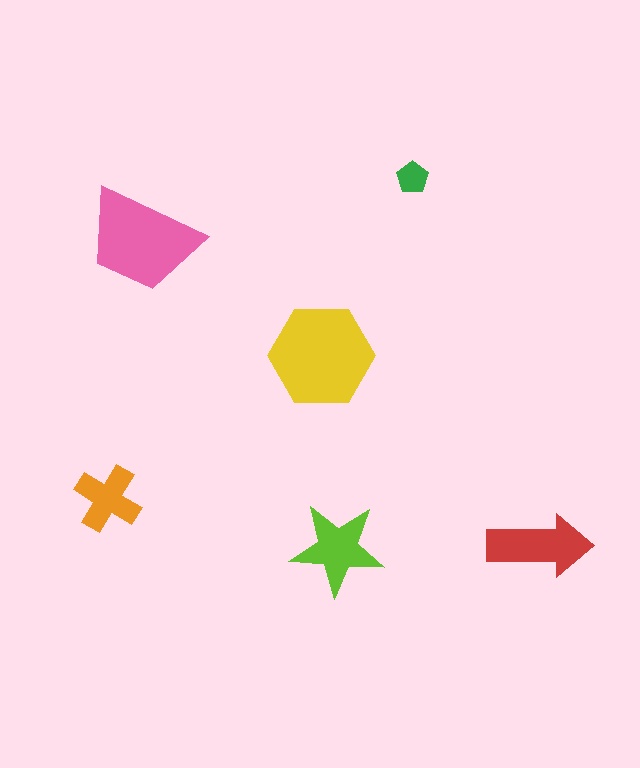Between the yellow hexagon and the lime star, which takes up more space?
The yellow hexagon.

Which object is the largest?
The yellow hexagon.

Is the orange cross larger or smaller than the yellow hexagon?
Smaller.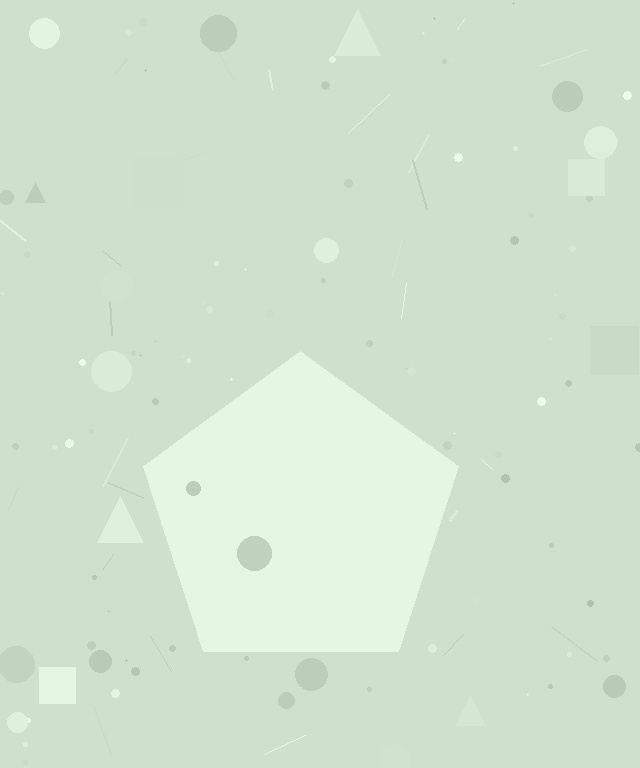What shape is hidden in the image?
A pentagon is hidden in the image.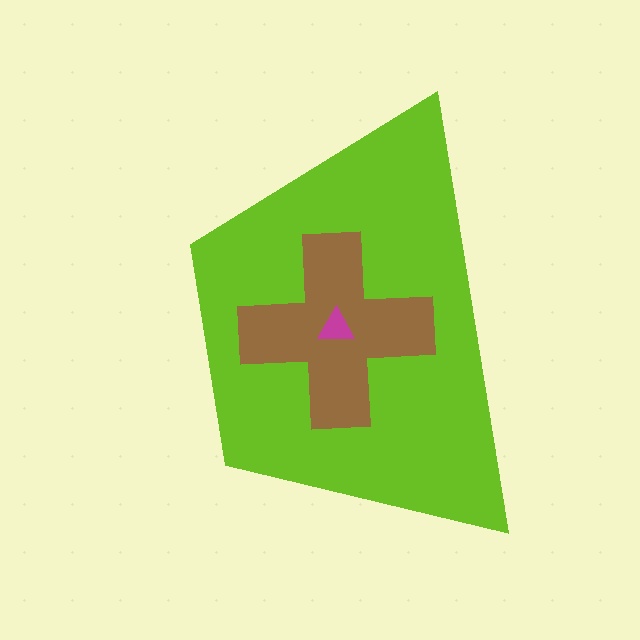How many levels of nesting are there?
3.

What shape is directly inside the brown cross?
The magenta triangle.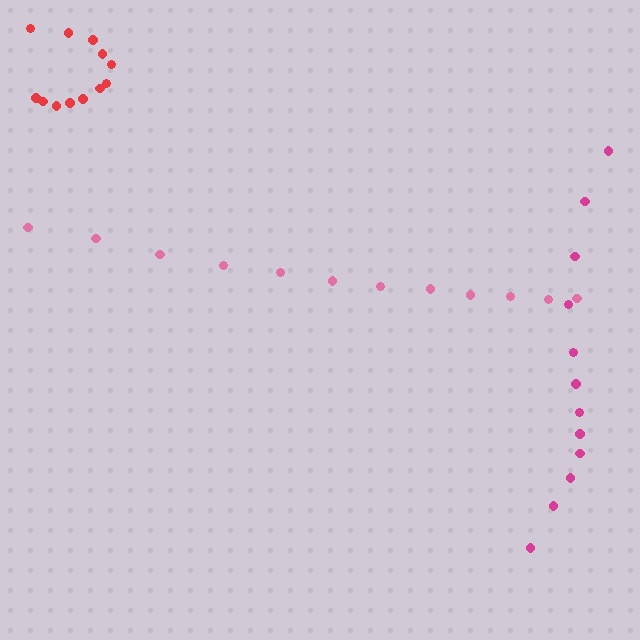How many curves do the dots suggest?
There are 3 distinct paths.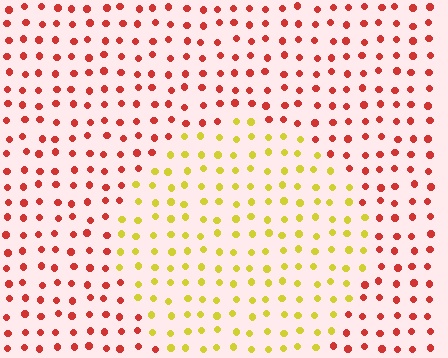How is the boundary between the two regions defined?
The boundary is defined purely by a slight shift in hue (about 60 degrees). Spacing, size, and orientation are identical on both sides.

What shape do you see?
I see a circle.